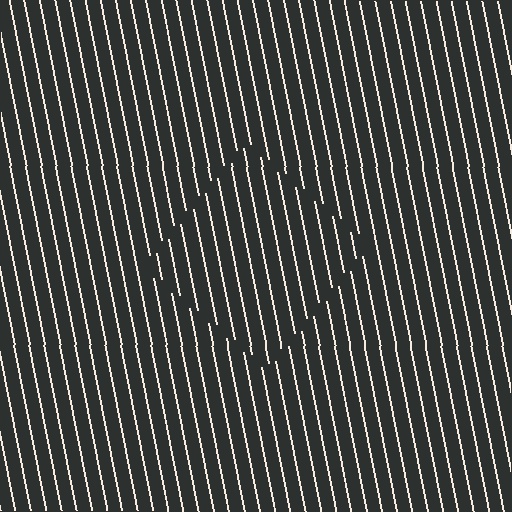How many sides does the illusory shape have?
4 sides — the line-ends trace a square.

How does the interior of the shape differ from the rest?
The interior of the shape contains the same grating, shifted by half a period — the contour is defined by the phase discontinuity where line-ends from the inner and outer gratings abut.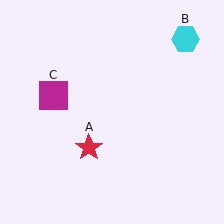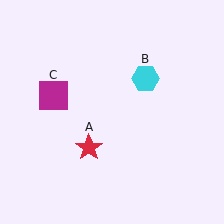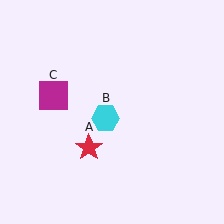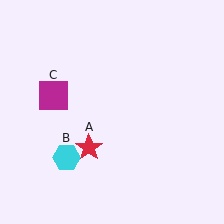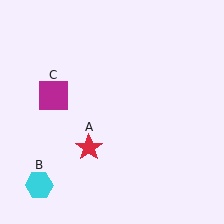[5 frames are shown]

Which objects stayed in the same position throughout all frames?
Red star (object A) and magenta square (object C) remained stationary.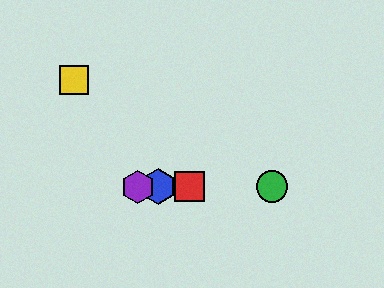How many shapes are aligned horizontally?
4 shapes (the red square, the blue hexagon, the green circle, the purple hexagon) are aligned horizontally.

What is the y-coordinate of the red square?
The red square is at y≈187.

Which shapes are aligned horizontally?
The red square, the blue hexagon, the green circle, the purple hexagon are aligned horizontally.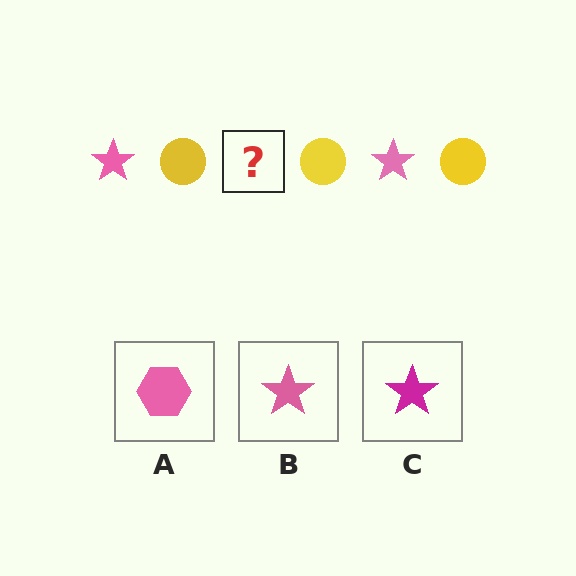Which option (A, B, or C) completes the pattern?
B.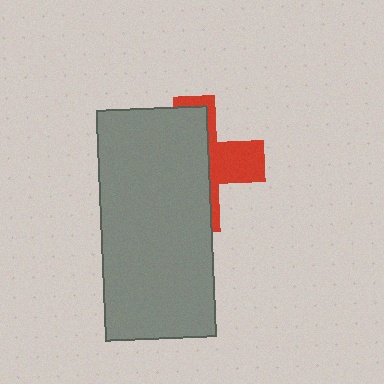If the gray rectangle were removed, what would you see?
You would see the complete red cross.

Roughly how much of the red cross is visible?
A small part of it is visible (roughly 35%).